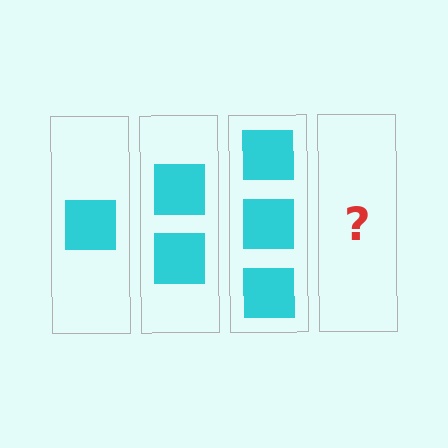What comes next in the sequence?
The next element should be 4 squares.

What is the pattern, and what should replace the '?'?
The pattern is that each step adds one more square. The '?' should be 4 squares.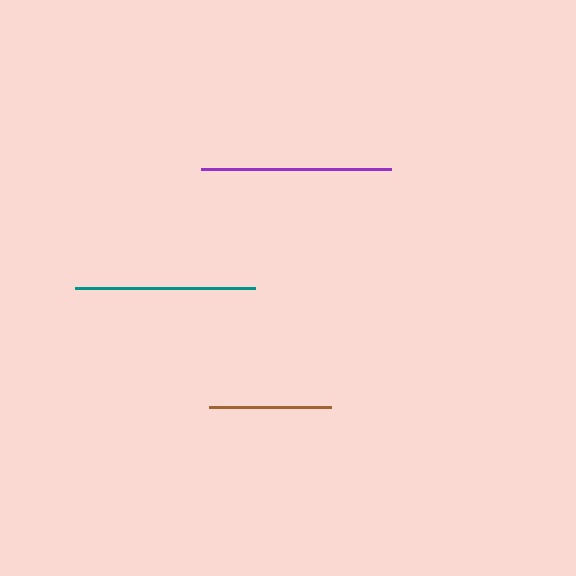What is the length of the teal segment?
The teal segment is approximately 180 pixels long.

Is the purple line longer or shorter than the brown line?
The purple line is longer than the brown line.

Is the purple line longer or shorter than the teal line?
The purple line is longer than the teal line.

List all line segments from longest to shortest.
From longest to shortest: purple, teal, brown.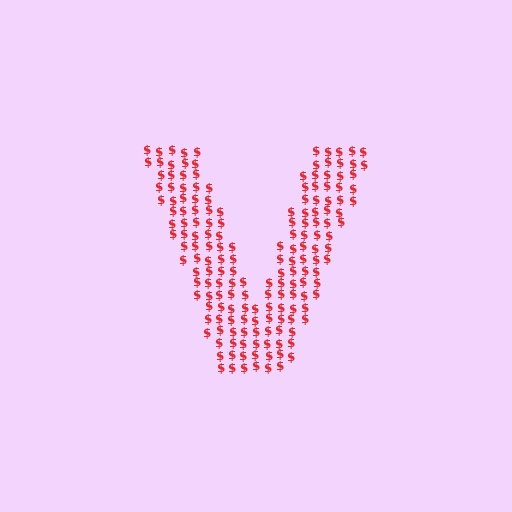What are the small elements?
The small elements are dollar signs.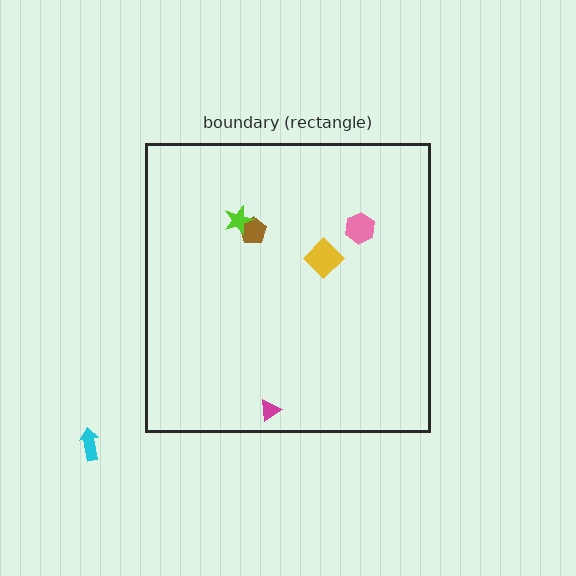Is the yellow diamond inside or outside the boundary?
Inside.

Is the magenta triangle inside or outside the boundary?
Inside.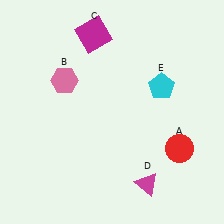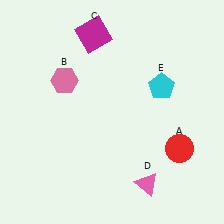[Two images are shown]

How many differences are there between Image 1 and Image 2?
There is 1 difference between the two images.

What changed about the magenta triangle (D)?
In Image 1, D is magenta. In Image 2, it changed to pink.